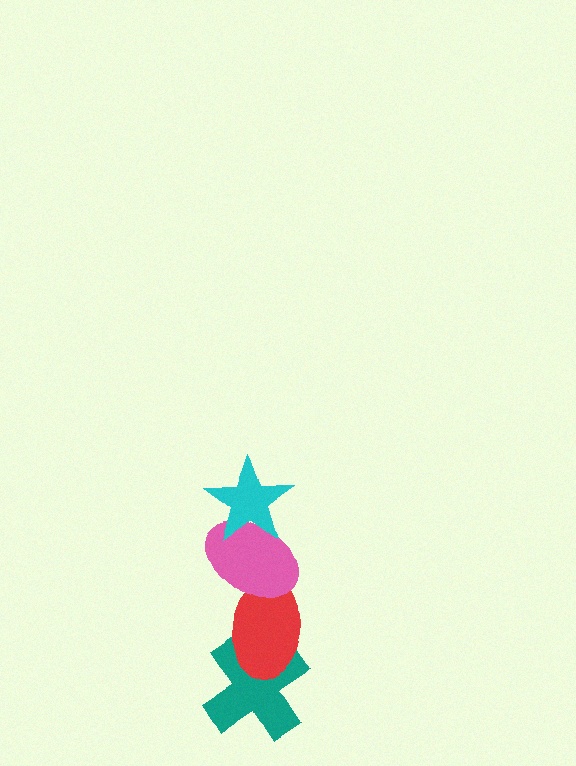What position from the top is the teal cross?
The teal cross is 4th from the top.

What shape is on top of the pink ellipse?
The cyan star is on top of the pink ellipse.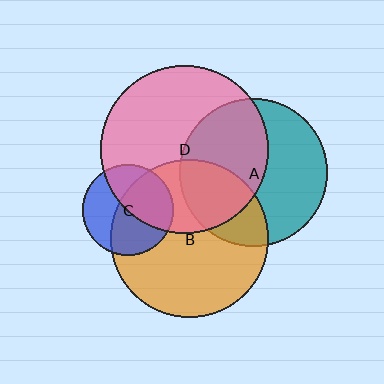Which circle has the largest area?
Circle D (pink).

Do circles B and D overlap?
Yes.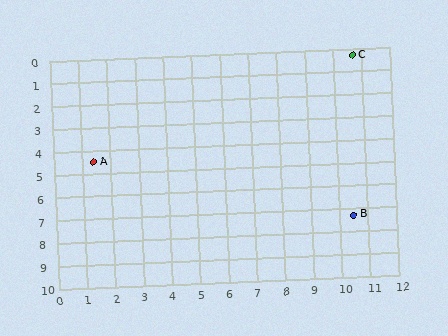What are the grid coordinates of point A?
Point A is at approximately (1.4, 4.5).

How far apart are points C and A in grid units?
Points C and A are about 10.2 grid units apart.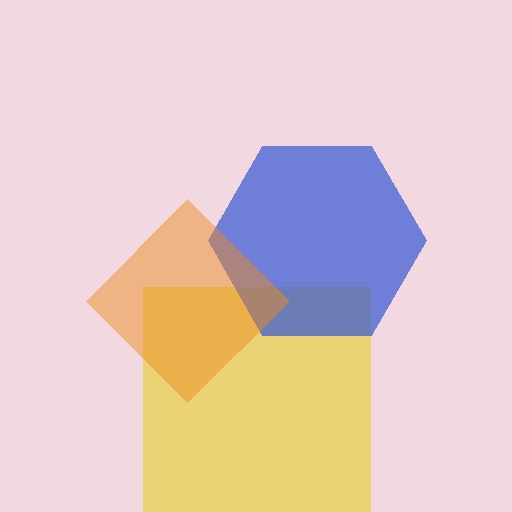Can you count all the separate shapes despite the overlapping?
Yes, there are 3 separate shapes.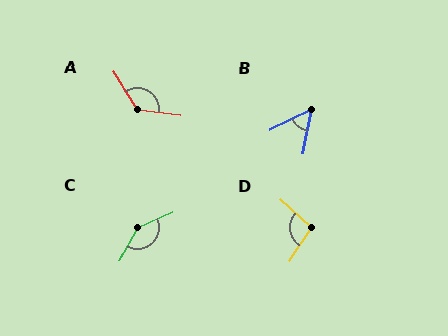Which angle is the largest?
C, at approximately 142 degrees.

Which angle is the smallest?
B, at approximately 53 degrees.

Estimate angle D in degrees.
Approximately 99 degrees.